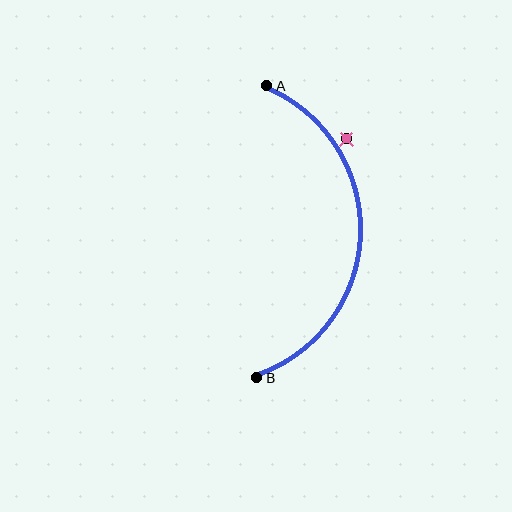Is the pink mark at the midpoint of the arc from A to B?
No — the pink mark does not lie on the arc at all. It sits slightly outside the curve.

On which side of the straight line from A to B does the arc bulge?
The arc bulges to the right of the straight line connecting A and B.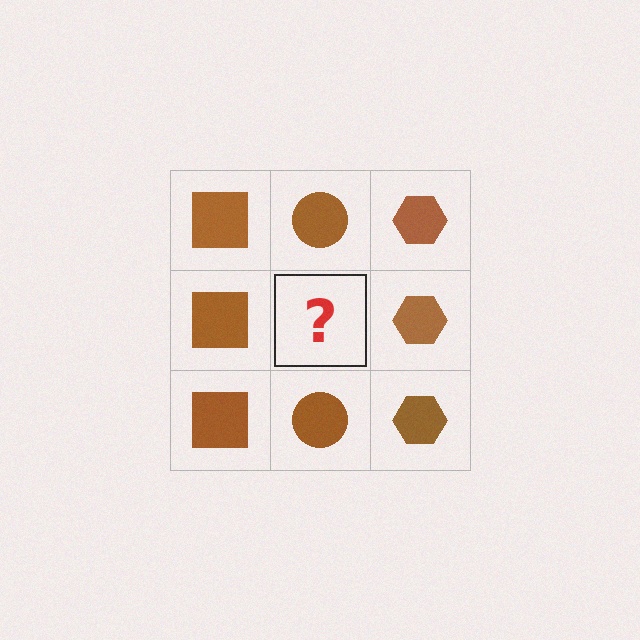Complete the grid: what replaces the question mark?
The question mark should be replaced with a brown circle.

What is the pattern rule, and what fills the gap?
The rule is that each column has a consistent shape. The gap should be filled with a brown circle.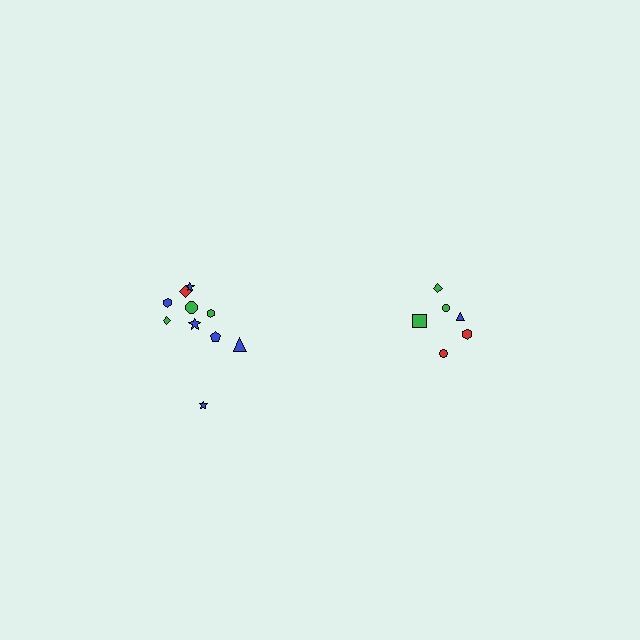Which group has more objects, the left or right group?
The left group.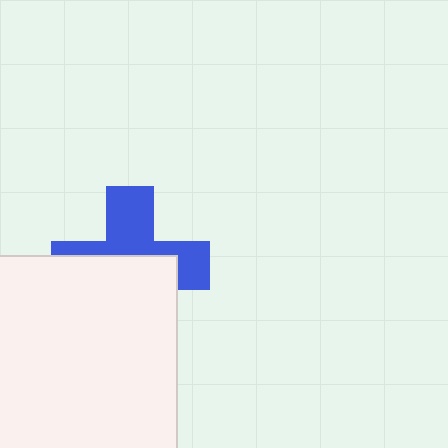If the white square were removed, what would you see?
You would see the complete blue cross.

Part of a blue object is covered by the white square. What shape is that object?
It is a cross.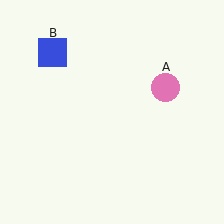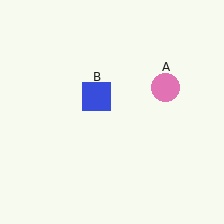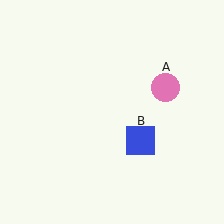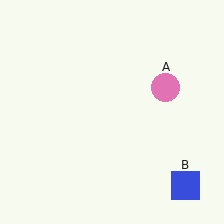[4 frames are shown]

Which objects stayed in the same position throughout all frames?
Pink circle (object A) remained stationary.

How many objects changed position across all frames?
1 object changed position: blue square (object B).